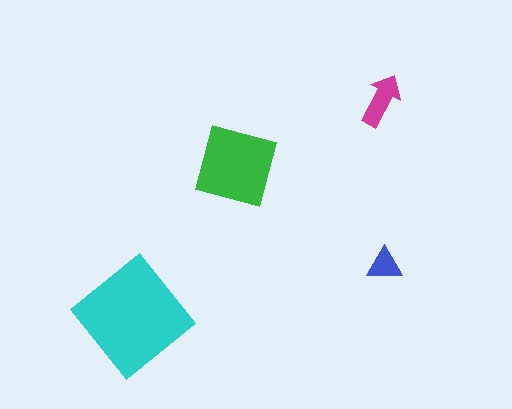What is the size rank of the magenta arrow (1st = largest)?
3rd.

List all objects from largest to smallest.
The cyan diamond, the green square, the magenta arrow, the blue triangle.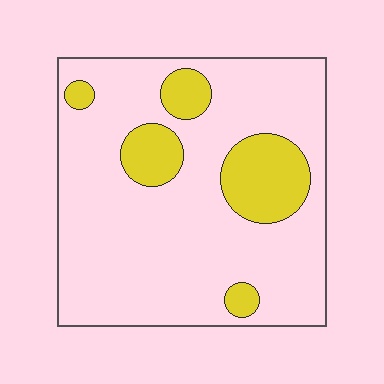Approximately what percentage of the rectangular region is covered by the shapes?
Approximately 20%.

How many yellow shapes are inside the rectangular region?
5.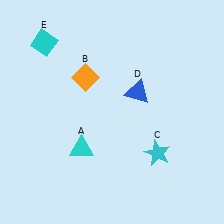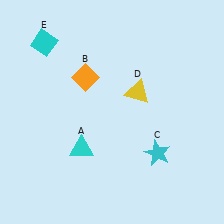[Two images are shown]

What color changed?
The triangle (D) changed from blue in Image 1 to yellow in Image 2.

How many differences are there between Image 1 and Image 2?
There is 1 difference between the two images.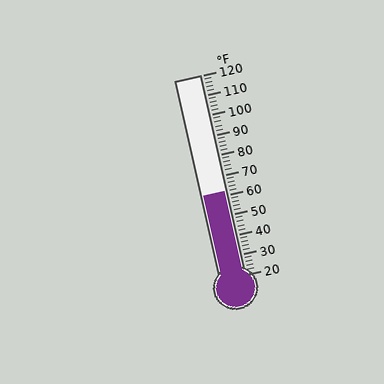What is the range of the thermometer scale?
The thermometer scale ranges from 20°F to 120°F.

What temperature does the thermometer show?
The thermometer shows approximately 62°F.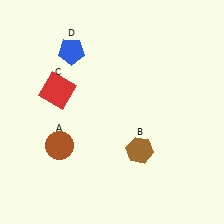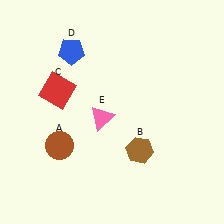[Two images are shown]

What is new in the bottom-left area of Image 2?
A pink triangle (E) was added in the bottom-left area of Image 2.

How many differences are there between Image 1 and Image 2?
There is 1 difference between the two images.